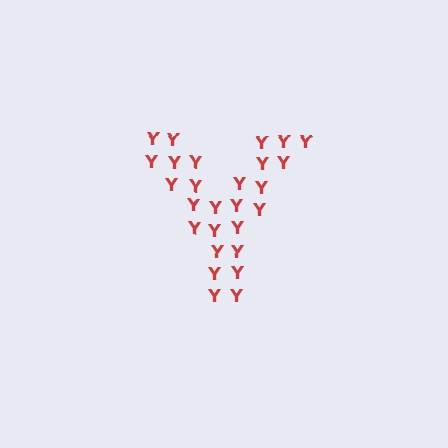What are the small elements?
The small elements are letter Y's.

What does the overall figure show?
The overall figure shows the letter Y.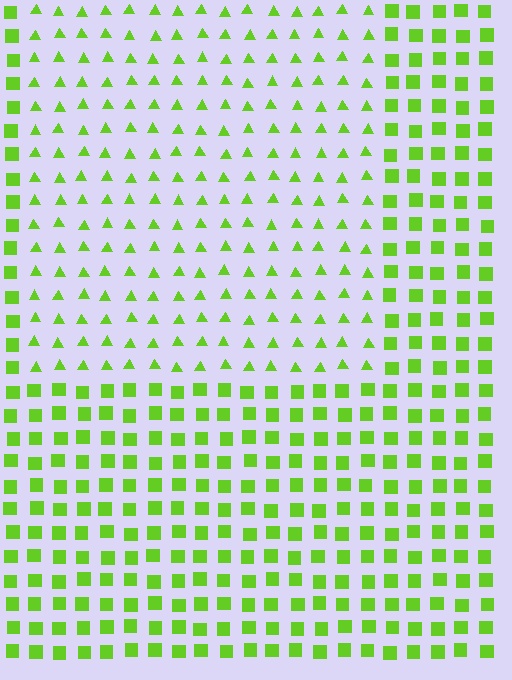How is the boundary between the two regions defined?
The boundary is defined by a change in element shape: triangles inside vs. squares outside. All elements share the same color and spacing.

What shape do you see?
I see a rectangle.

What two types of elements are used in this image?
The image uses triangles inside the rectangle region and squares outside it.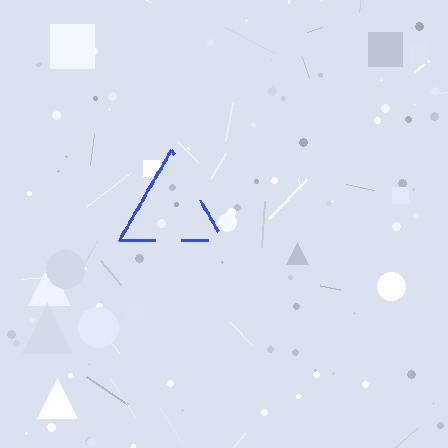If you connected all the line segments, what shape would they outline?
They would outline a triangle.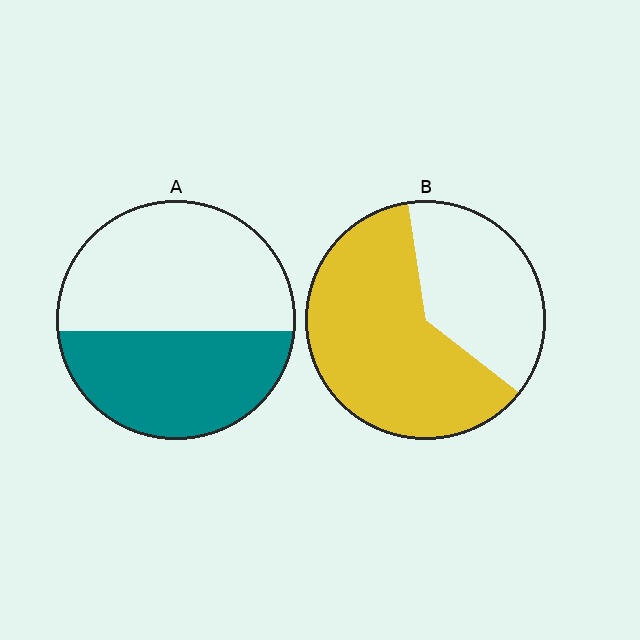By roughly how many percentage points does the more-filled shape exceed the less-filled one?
By roughly 20 percentage points (B over A).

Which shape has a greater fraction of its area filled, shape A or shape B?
Shape B.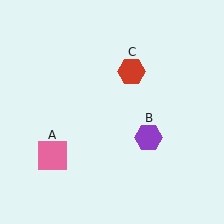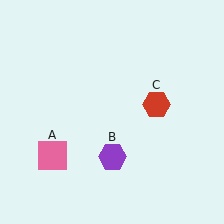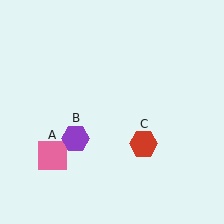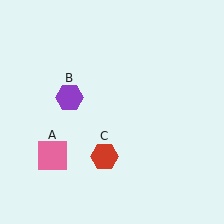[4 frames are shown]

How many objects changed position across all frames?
2 objects changed position: purple hexagon (object B), red hexagon (object C).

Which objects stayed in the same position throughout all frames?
Pink square (object A) remained stationary.